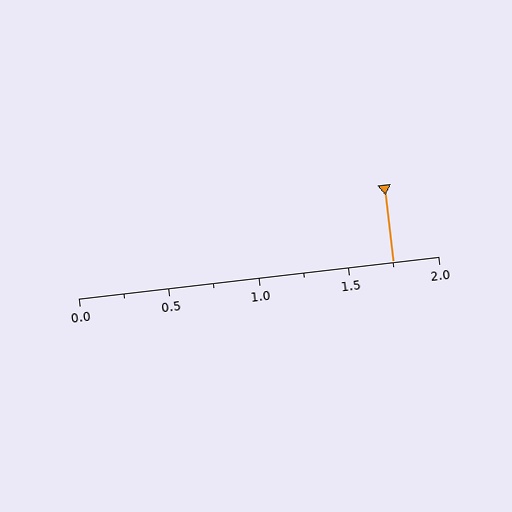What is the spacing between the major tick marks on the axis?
The major ticks are spaced 0.5 apart.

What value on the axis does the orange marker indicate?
The marker indicates approximately 1.75.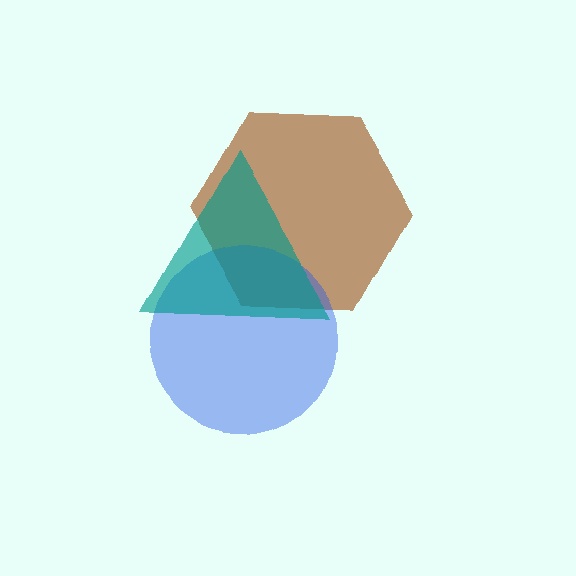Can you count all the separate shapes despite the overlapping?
Yes, there are 3 separate shapes.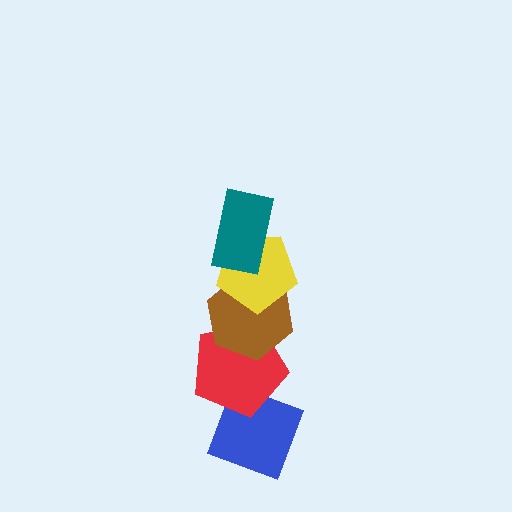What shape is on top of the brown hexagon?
The yellow pentagon is on top of the brown hexagon.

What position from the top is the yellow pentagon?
The yellow pentagon is 2nd from the top.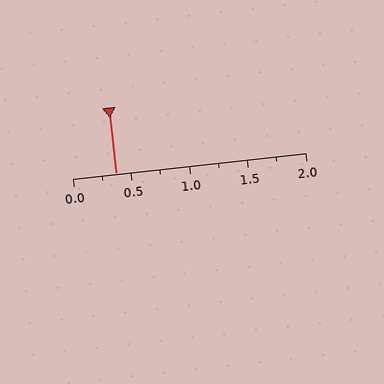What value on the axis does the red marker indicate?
The marker indicates approximately 0.38.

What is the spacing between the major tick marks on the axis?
The major ticks are spaced 0.5 apart.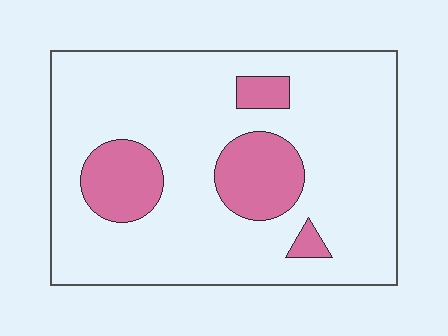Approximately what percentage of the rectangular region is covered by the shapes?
Approximately 20%.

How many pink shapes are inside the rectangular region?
4.